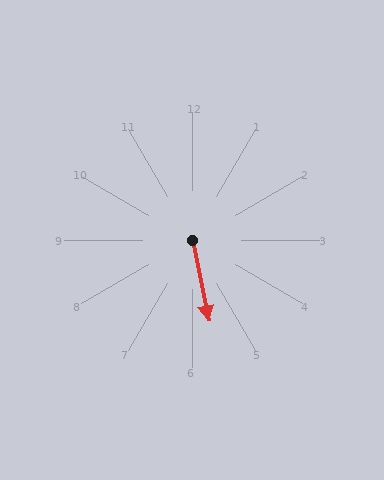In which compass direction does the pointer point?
South.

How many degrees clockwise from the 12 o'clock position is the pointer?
Approximately 169 degrees.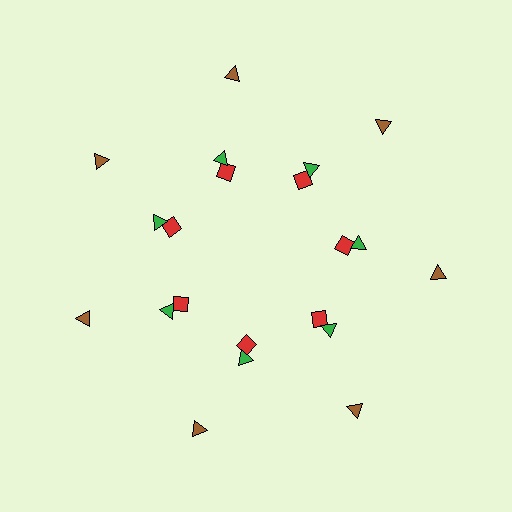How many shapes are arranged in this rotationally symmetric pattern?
There are 21 shapes, arranged in 7 groups of 3.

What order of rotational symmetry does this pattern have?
This pattern has 7-fold rotational symmetry.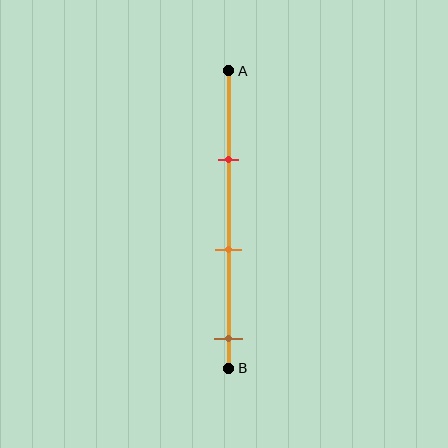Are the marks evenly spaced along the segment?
Yes, the marks are approximately evenly spaced.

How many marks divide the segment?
There are 3 marks dividing the segment.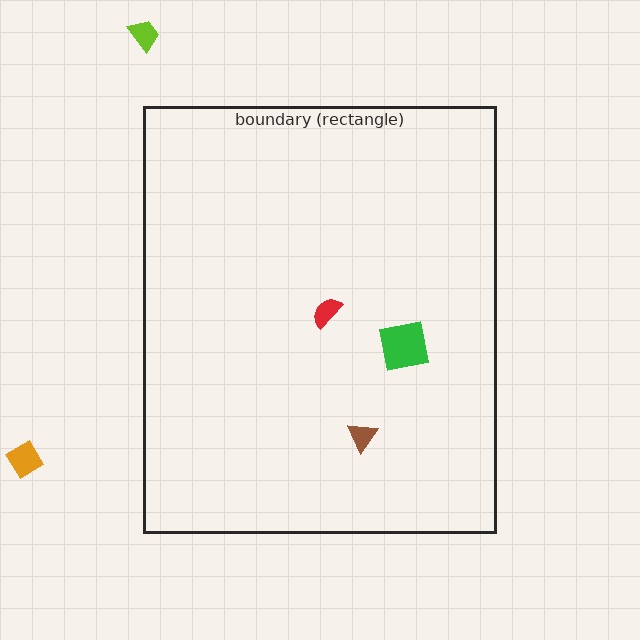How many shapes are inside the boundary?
3 inside, 2 outside.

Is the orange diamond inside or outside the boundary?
Outside.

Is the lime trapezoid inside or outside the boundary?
Outside.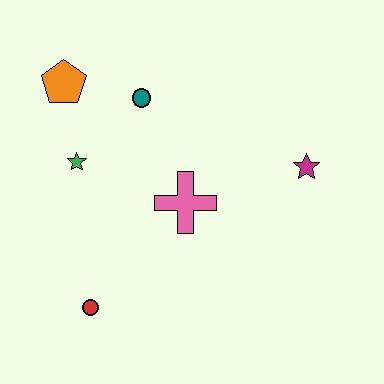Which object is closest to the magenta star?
The pink cross is closest to the magenta star.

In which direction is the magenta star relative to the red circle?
The magenta star is to the right of the red circle.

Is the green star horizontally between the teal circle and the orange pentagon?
Yes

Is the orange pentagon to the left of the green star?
Yes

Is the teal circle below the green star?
No